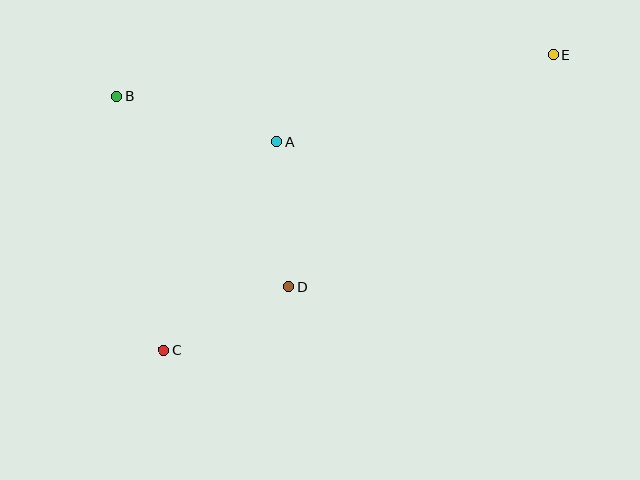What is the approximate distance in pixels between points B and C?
The distance between B and C is approximately 257 pixels.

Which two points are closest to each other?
Points C and D are closest to each other.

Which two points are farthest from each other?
Points C and E are farthest from each other.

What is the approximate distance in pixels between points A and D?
The distance between A and D is approximately 145 pixels.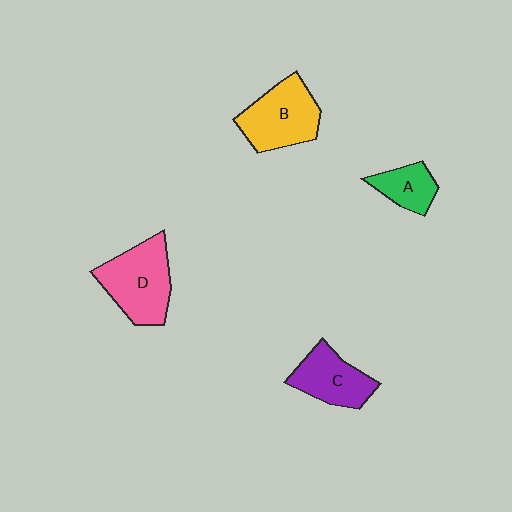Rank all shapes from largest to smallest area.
From largest to smallest: D (pink), B (yellow), C (purple), A (green).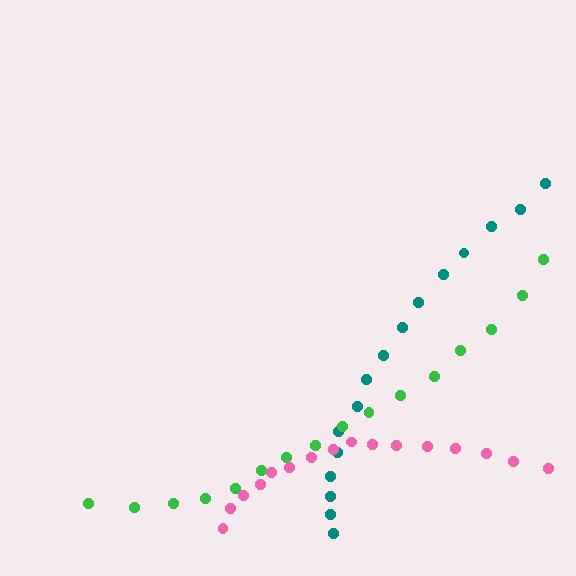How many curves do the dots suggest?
There are 3 distinct paths.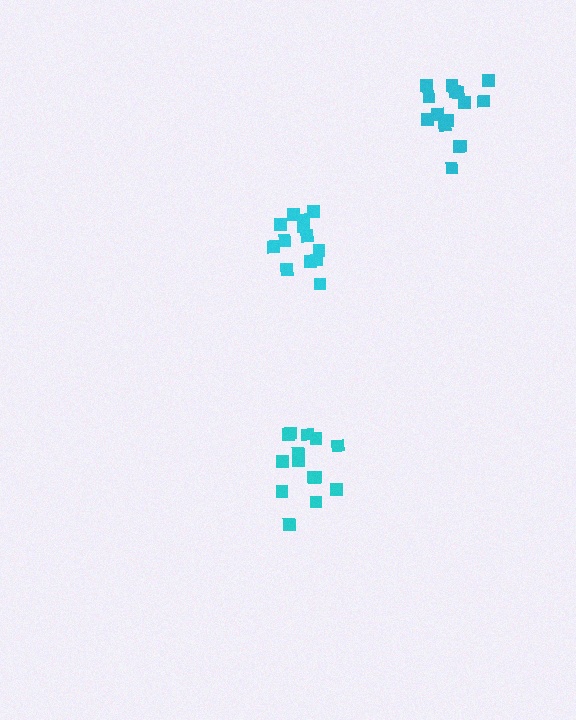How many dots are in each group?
Group 1: 13 dots, Group 2: 14 dots, Group 3: 15 dots (42 total).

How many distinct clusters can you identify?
There are 3 distinct clusters.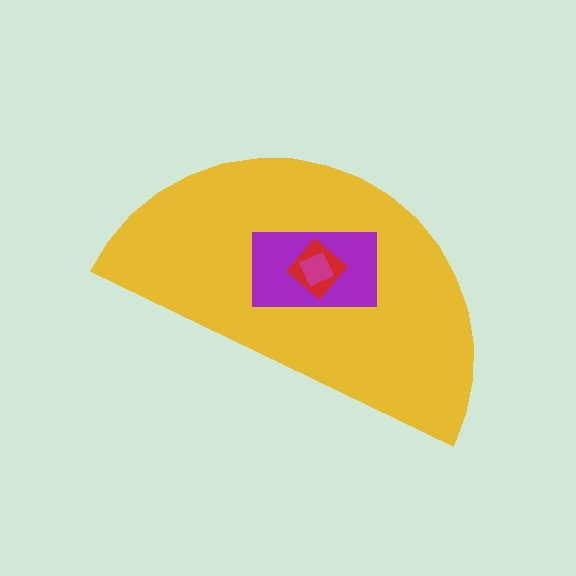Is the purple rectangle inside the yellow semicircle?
Yes.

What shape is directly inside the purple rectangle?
The red diamond.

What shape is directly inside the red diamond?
The magenta square.